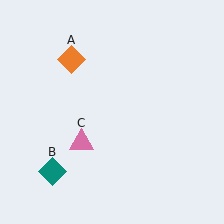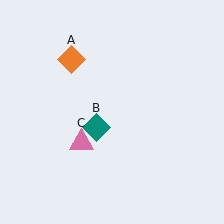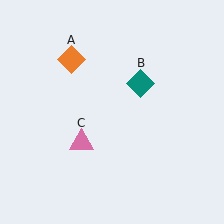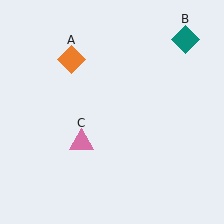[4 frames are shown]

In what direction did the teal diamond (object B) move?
The teal diamond (object B) moved up and to the right.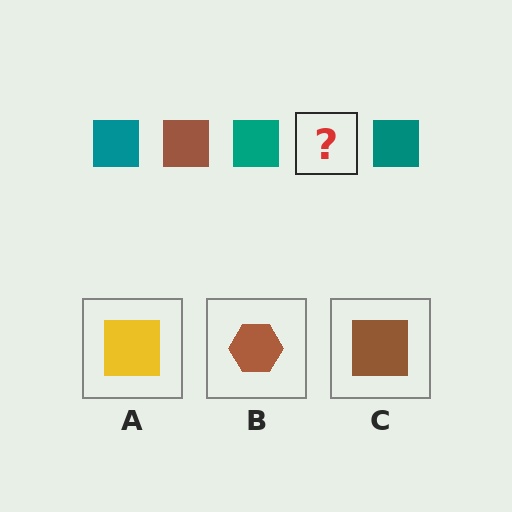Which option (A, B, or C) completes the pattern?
C.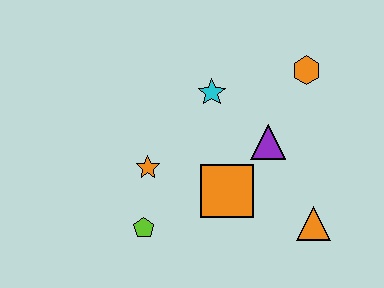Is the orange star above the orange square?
Yes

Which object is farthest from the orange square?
The orange hexagon is farthest from the orange square.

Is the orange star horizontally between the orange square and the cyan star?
No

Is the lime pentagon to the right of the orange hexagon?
No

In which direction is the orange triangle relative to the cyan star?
The orange triangle is below the cyan star.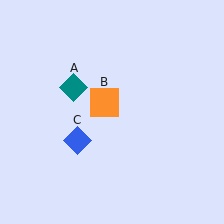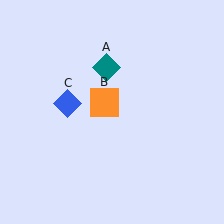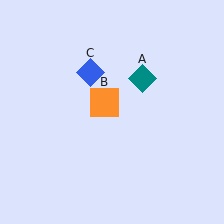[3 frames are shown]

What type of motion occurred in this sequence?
The teal diamond (object A), blue diamond (object C) rotated clockwise around the center of the scene.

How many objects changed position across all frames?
2 objects changed position: teal diamond (object A), blue diamond (object C).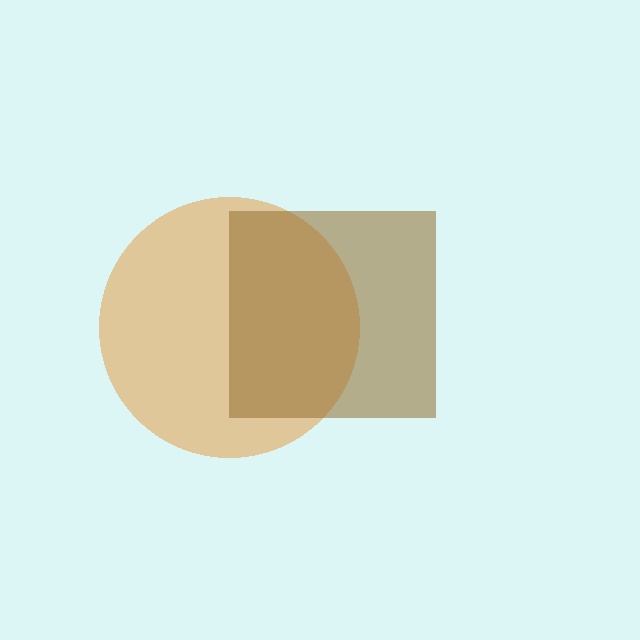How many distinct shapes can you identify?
There are 2 distinct shapes: an orange circle, a brown square.